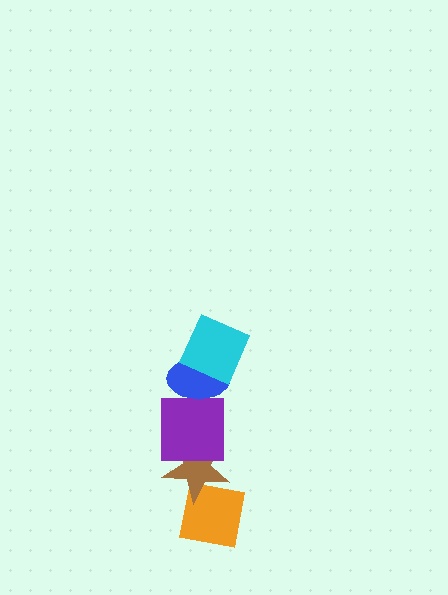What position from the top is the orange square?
The orange square is 5th from the top.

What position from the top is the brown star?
The brown star is 4th from the top.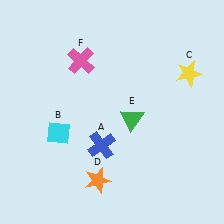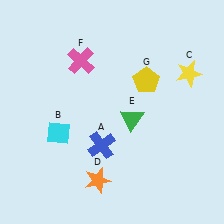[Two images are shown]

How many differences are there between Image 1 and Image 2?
There is 1 difference between the two images.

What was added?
A yellow pentagon (G) was added in Image 2.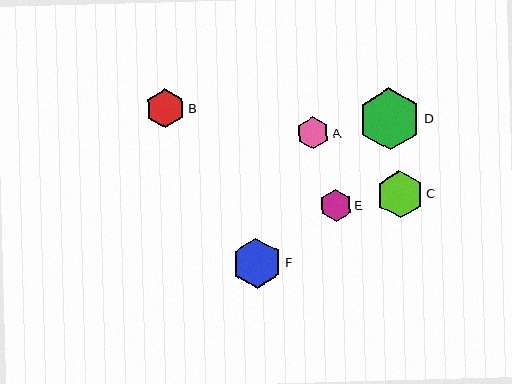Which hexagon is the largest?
Hexagon D is the largest with a size of approximately 62 pixels.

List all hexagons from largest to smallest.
From largest to smallest: D, F, C, B, A, E.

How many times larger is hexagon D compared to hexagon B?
Hexagon D is approximately 1.6 times the size of hexagon B.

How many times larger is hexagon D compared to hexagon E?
Hexagon D is approximately 1.9 times the size of hexagon E.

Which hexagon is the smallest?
Hexagon E is the smallest with a size of approximately 32 pixels.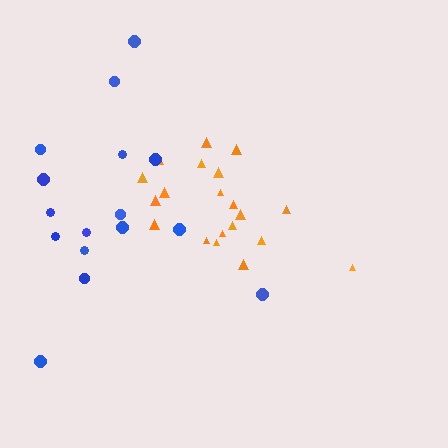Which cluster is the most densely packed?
Orange.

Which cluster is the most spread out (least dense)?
Blue.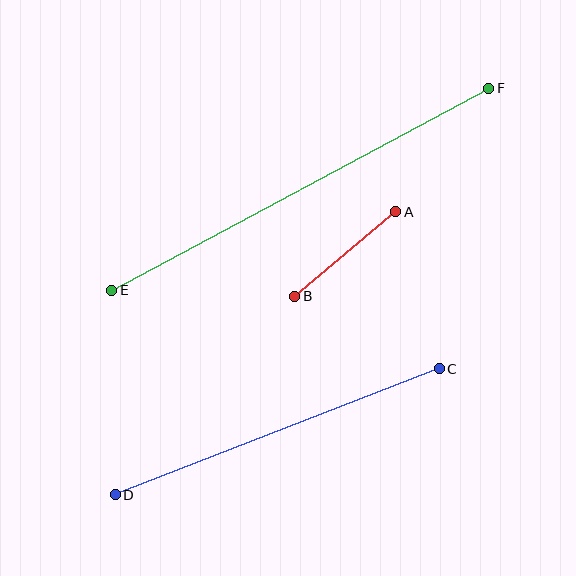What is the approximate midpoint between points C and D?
The midpoint is at approximately (277, 432) pixels.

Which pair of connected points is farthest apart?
Points E and F are farthest apart.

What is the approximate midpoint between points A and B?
The midpoint is at approximately (345, 254) pixels.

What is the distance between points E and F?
The distance is approximately 428 pixels.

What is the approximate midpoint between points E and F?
The midpoint is at approximately (300, 189) pixels.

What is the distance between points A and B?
The distance is approximately 131 pixels.